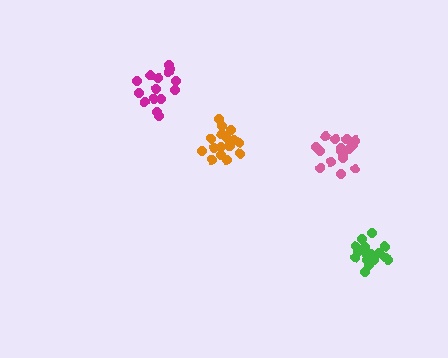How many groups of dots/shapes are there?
There are 4 groups.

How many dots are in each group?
Group 1: 15 dots, Group 2: 17 dots, Group 3: 19 dots, Group 4: 17 dots (68 total).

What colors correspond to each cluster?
The clusters are colored: magenta, orange, green, pink.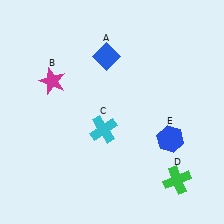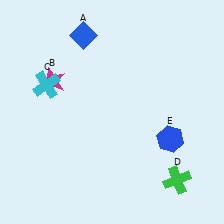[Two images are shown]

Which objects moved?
The objects that moved are: the blue diamond (A), the cyan cross (C).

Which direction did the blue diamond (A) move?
The blue diamond (A) moved left.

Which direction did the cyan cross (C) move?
The cyan cross (C) moved left.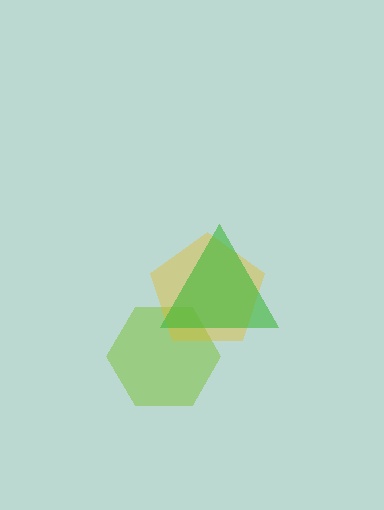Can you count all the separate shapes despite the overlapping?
Yes, there are 3 separate shapes.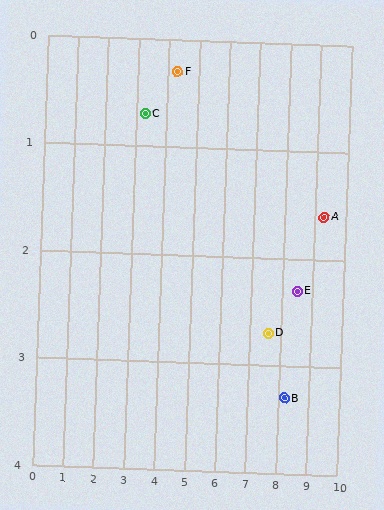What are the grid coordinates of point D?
Point D is at approximately (7.6, 2.7).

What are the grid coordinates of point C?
Point C is at approximately (3.3, 0.7).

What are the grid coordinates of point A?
Point A is at approximately (9.3, 1.6).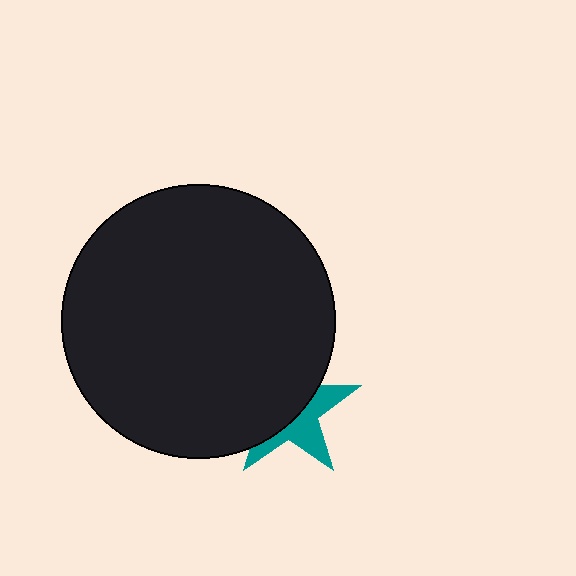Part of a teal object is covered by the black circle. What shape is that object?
It is a star.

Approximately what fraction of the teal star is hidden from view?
Roughly 58% of the teal star is hidden behind the black circle.